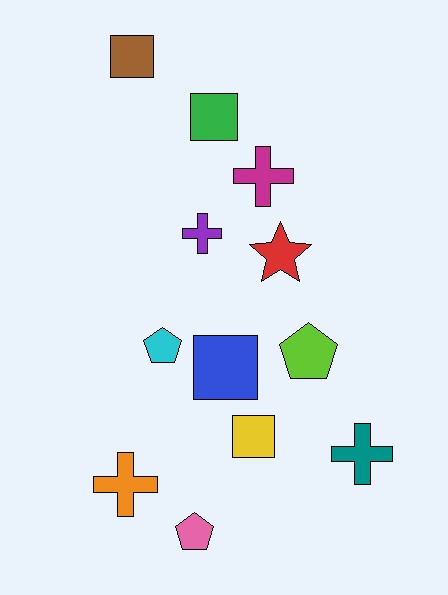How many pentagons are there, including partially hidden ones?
There are 3 pentagons.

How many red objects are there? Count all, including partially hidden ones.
There is 1 red object.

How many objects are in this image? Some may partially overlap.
There are 12 objects.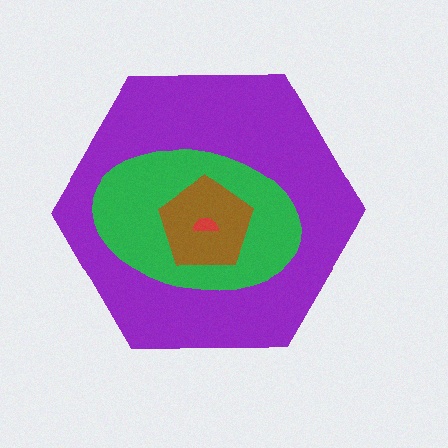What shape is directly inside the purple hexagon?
The green ellipse.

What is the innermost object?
The red semicircle.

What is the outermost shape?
The purple hexagon.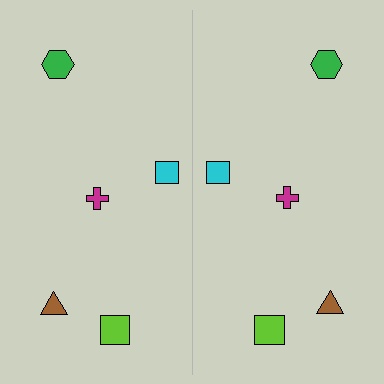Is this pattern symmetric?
Yes, this pattern has bilateral (reflection) symmetry.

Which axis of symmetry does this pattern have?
The pattern has a vertical axis of symmetry running through the center of the image.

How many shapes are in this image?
There are 10 shapes in this image.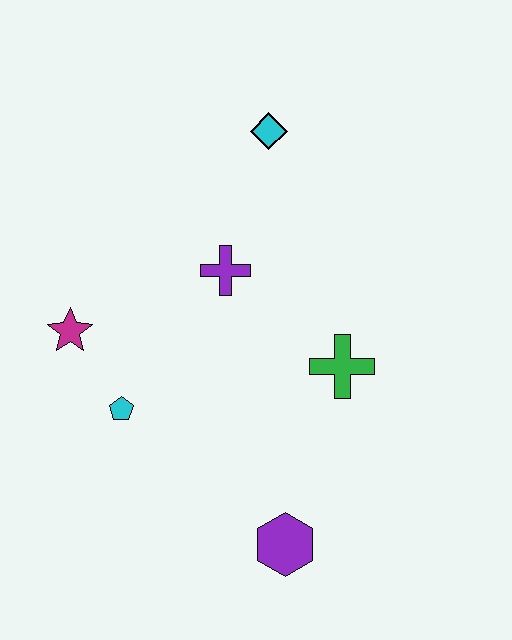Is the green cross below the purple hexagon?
No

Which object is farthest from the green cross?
The magenta star is farthest from the green cross.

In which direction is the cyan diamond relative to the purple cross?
The cyan diamond is above the purple cross.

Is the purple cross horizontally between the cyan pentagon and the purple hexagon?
Yes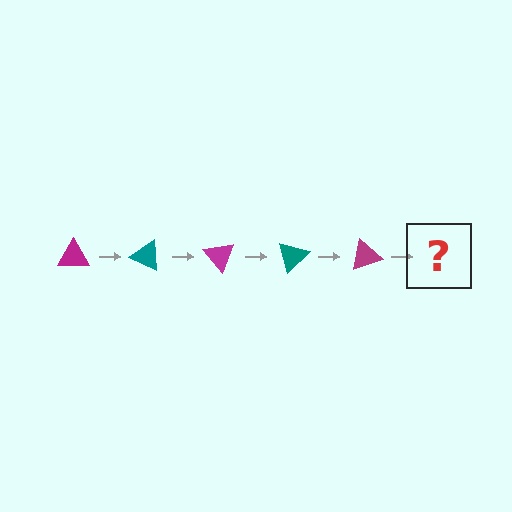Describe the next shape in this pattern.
It should be a teal triangle, rotated 125 degrees from the start.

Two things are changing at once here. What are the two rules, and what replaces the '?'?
The two rules are that it rotates 25 degrees each step and the color cycles through magenta and teal. The '?' should be a teal triangle, rotated 125 degrees from the start.